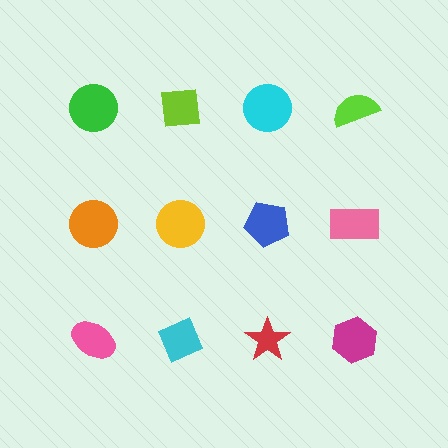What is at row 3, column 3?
A red star.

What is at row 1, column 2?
A lime square.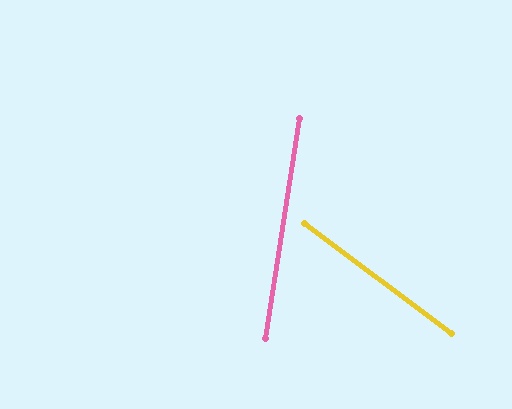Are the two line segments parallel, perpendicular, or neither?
Neither parallel nor perpendicular — they differ by about 62°.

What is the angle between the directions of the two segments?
Approximately 62 degrees.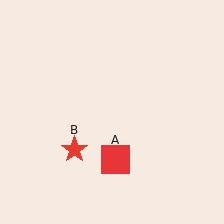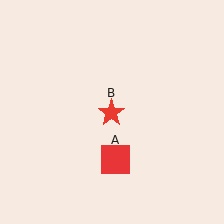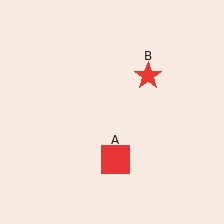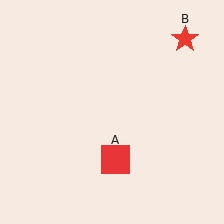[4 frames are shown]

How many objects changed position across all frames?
1 object changed position: red star (object B).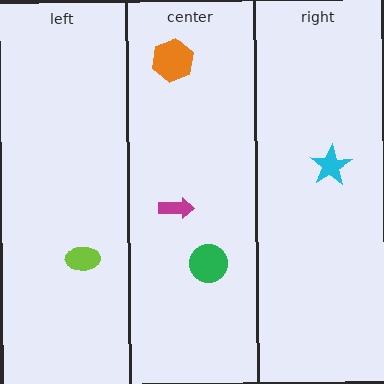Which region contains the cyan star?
The right region.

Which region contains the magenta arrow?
The center region.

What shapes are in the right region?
The cyan star.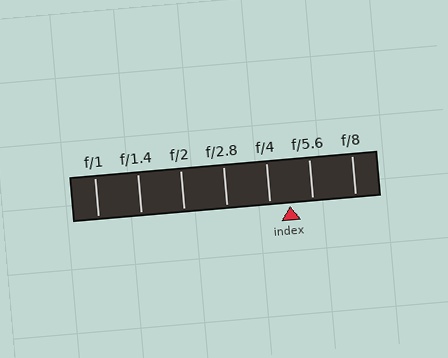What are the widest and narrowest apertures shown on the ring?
The widest aperture shown is f/1 and the narrowest is f/8.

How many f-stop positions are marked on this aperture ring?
There are 7 f-stop positions marked.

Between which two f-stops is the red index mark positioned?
The index mark is between f/4 and f/5.6.